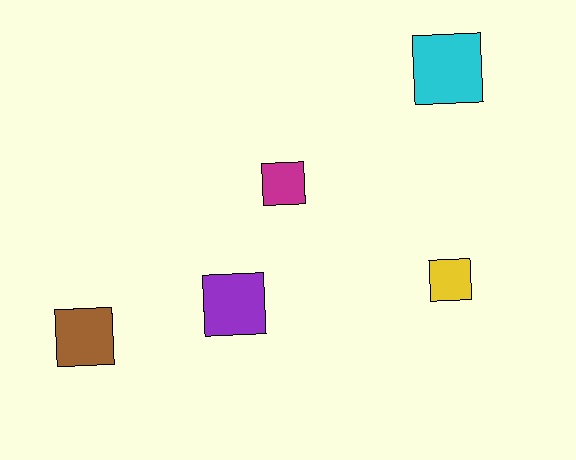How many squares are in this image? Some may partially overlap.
There are 5 squares.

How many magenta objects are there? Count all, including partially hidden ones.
There is 1 magenta object.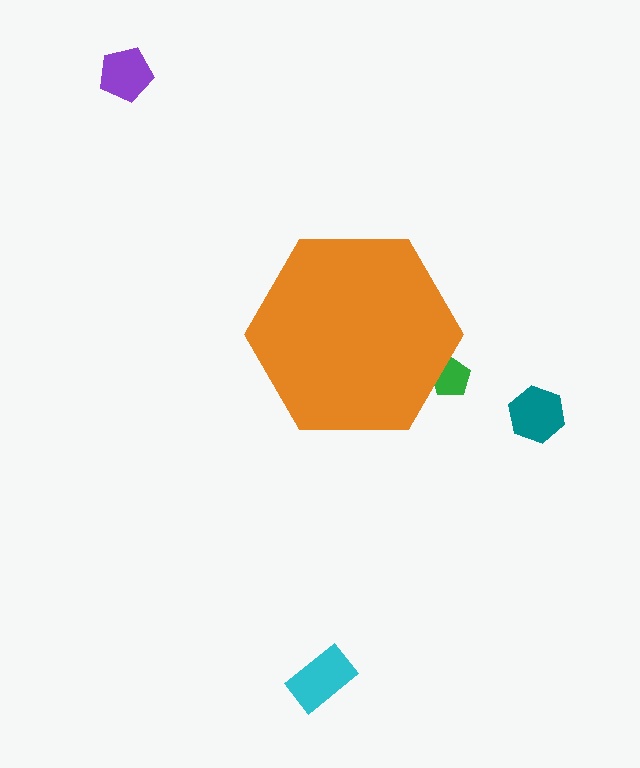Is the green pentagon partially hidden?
Yes, the green pentagon is partially hidden behind the orange hexagon.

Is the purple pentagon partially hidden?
No, the purple pentagon is fully visible.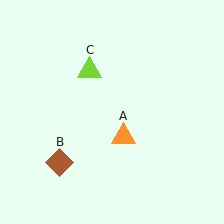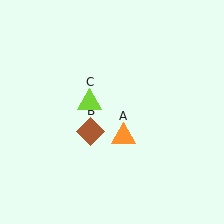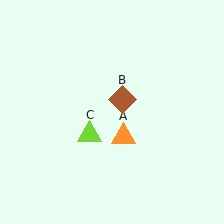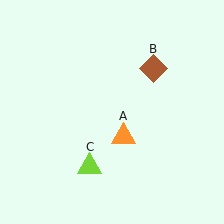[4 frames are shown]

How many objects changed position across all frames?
2 objects changed position: brown diamond (object B), lime triangle (object C).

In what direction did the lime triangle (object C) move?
The lime triangle (object C) moved down.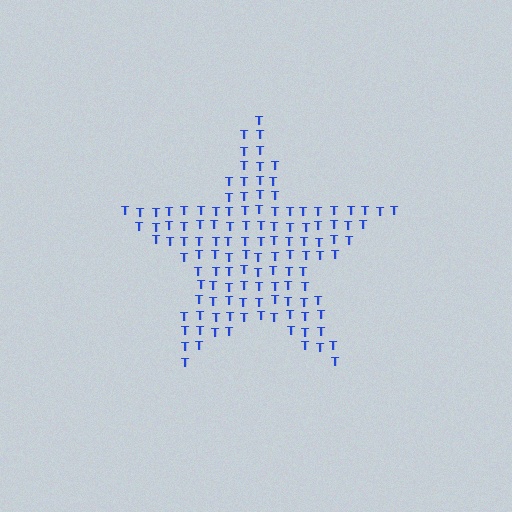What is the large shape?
The large shape is a star.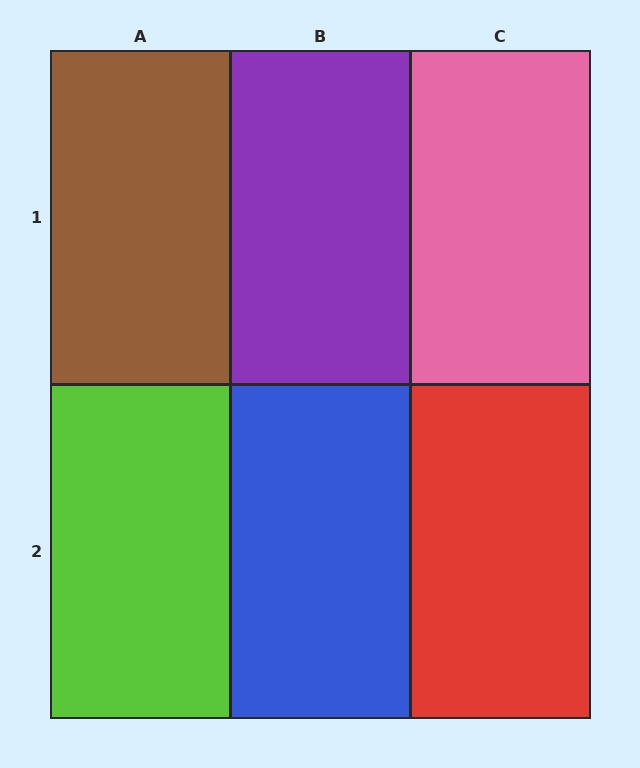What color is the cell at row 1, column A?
Brown.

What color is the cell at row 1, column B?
Purple.